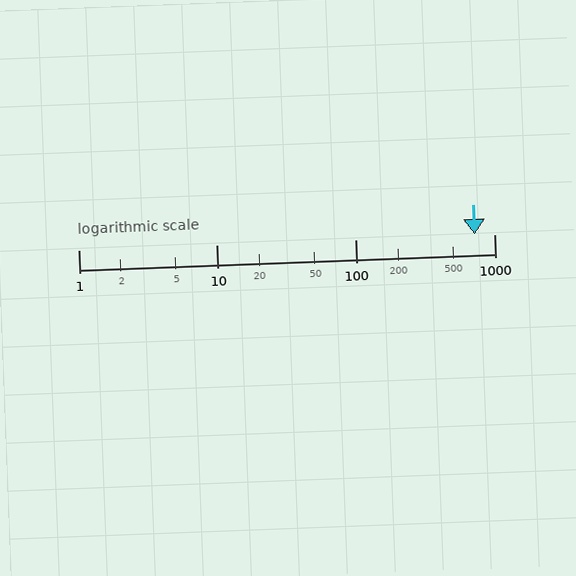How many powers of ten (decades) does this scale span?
The scale spans 3 decades, from 1 to 1000.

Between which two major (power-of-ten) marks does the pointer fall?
The pointer is between 100 and 1000.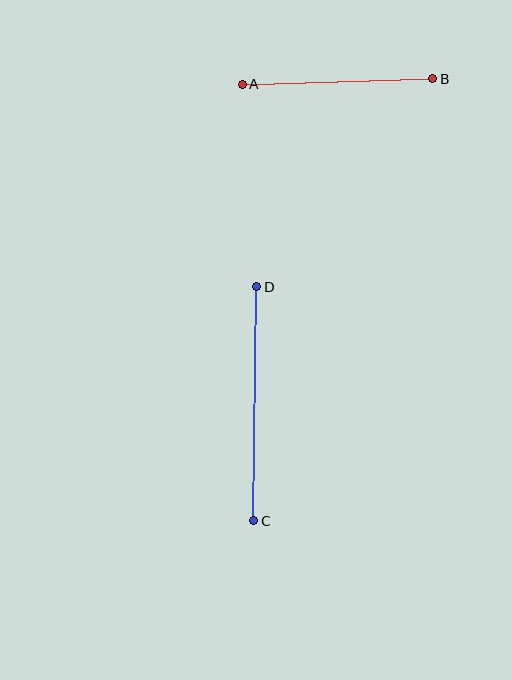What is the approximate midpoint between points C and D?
The midpoint is at approximately (255, 404) pixels.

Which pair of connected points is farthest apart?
Points C and D are farthest apart.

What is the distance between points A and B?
The distance is approximately 191 pixels.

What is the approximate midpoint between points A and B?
The midpoint is at approximately (337, 82) pixels.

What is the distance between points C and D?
The distance is approximately 234 pixels.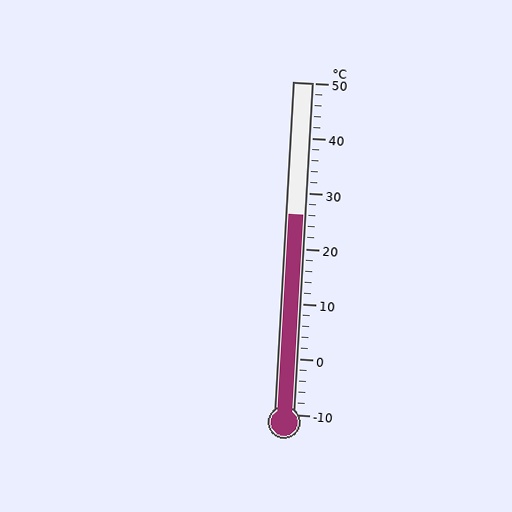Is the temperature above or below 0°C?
The temperature is above 0°C.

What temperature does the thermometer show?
The thermometer shows approximately 26°C.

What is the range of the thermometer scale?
The thermometer scale ranges from -10°C to 50°C.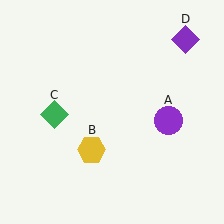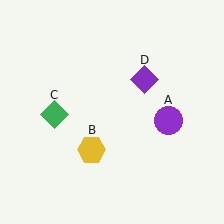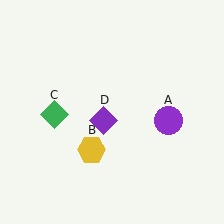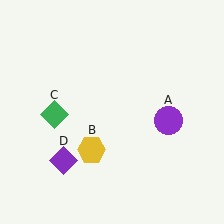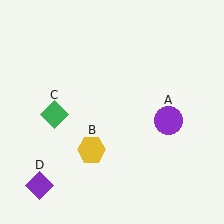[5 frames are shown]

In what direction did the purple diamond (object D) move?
The purple diamond (object D) moved down and to the left.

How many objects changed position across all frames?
1 object changed position: purple diamond (object D).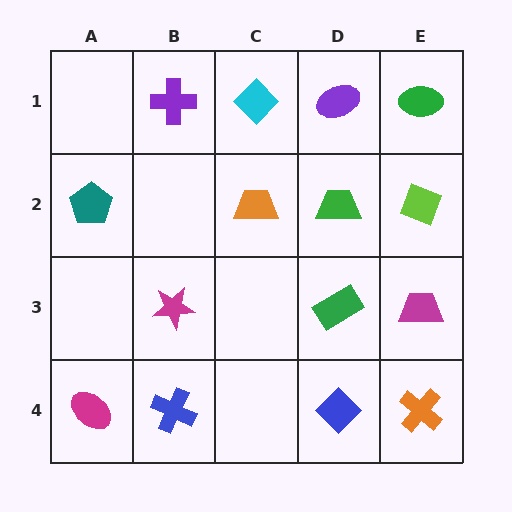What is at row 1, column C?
A cyan diamond.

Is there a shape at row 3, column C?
No, that cell is empty.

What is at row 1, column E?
A green ellipse.